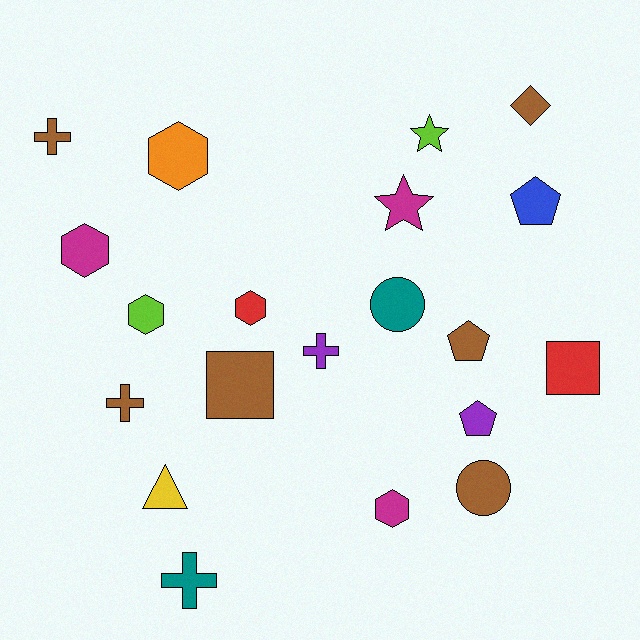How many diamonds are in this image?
There is 1 diamond.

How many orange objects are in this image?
There is 1 orange object.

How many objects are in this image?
There are 20 objects.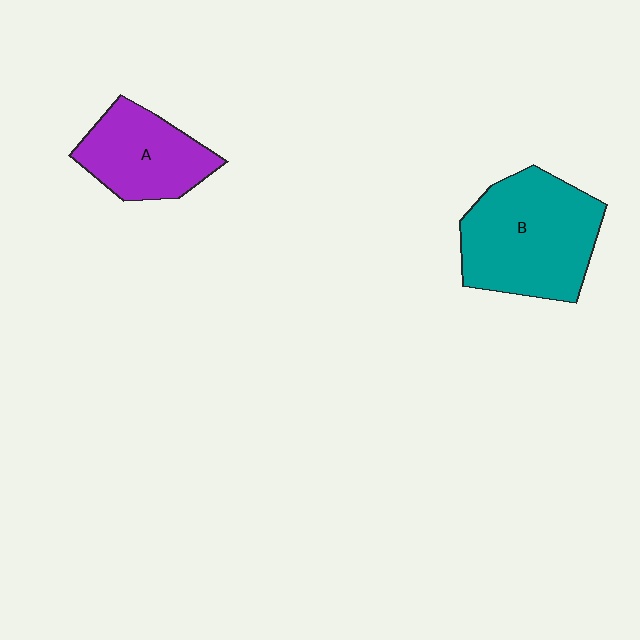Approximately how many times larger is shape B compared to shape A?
Approximately 1.5 times.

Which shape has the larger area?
Shape B (teal).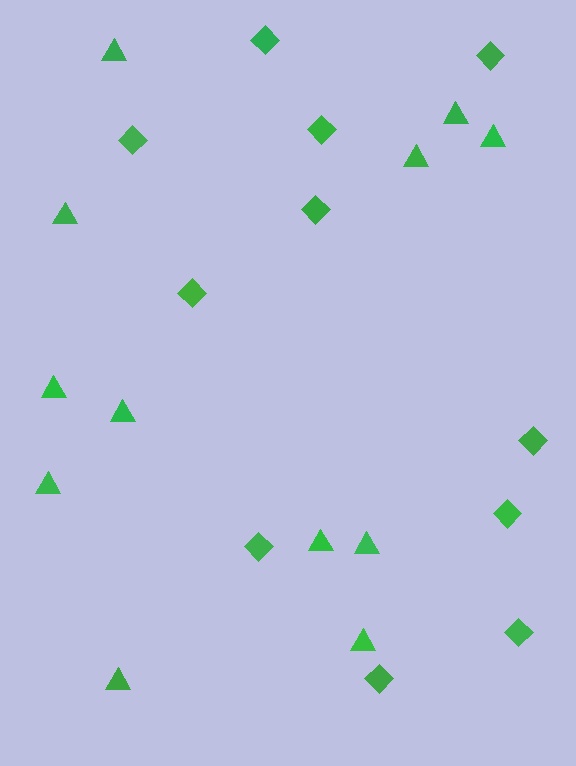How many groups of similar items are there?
There are 2 groups: one group of diamonds (11) and one group of triangles (12).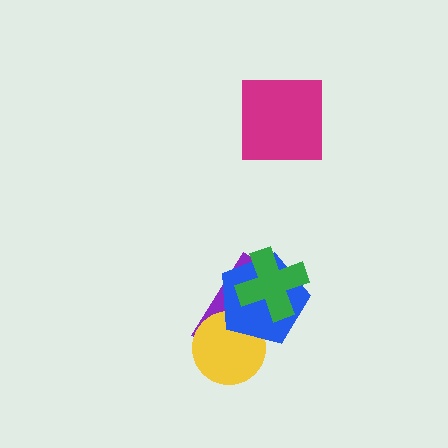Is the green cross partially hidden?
No, no other shape covers it.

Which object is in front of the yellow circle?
The blue pentagon is in front of the yellow circle.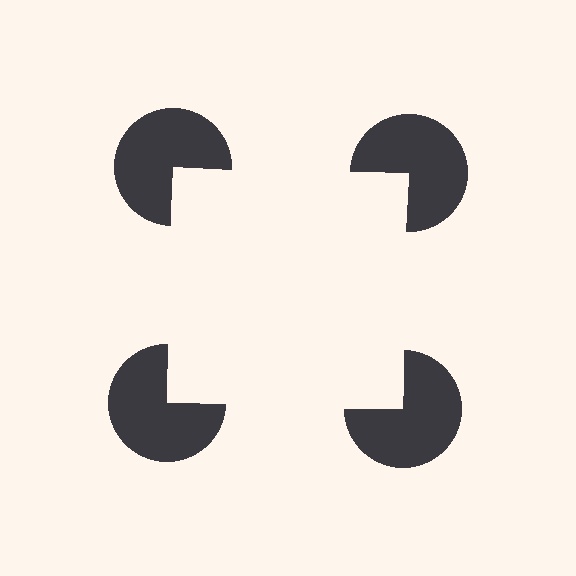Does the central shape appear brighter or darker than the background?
It typically appears slightly brighter than the background, even though no actual brightness change is drawn.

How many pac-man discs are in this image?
There are 4 — one at each vertex of the illusory square.